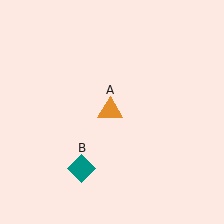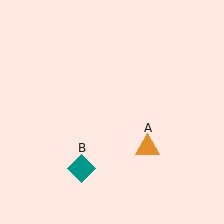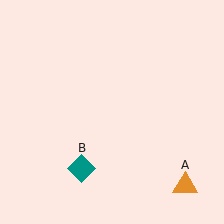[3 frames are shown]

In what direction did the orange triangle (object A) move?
The orange triangle (object A) moved down and to the right.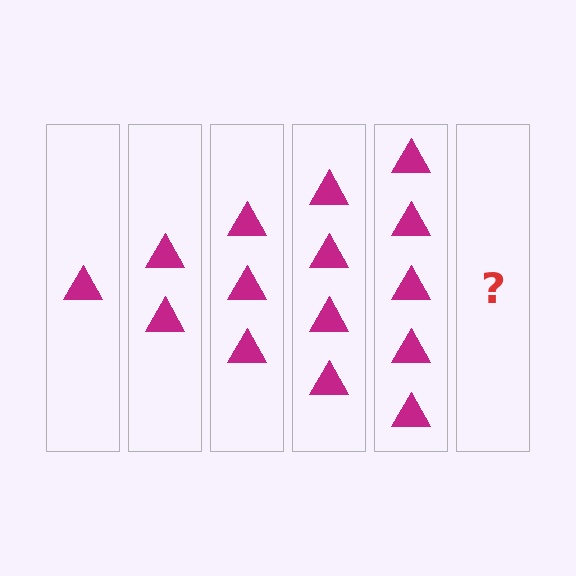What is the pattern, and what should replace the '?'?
The pattern is that each step adds one more triangle. The '?' should be 6 triangles.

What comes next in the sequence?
The next element should be 6 triangles.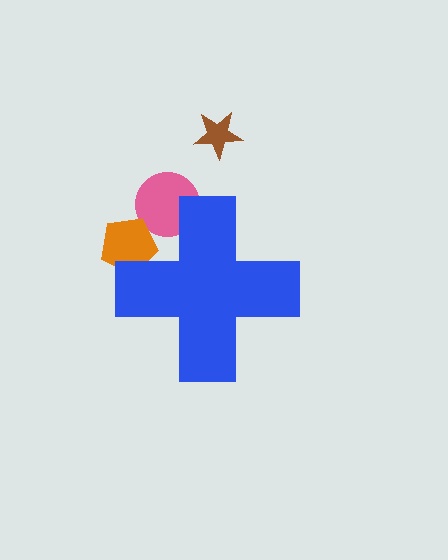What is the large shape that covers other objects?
A blue cross.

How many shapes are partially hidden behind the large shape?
2 shapes are partially hidden.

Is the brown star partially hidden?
No, the brown star is fully visible.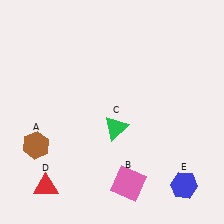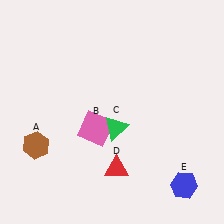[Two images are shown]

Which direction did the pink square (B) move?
The pink square (B) moved up.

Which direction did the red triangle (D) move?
The red triangle (D) moved right.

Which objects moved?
The objects that moved are: the pink square (B), the red triangle (D).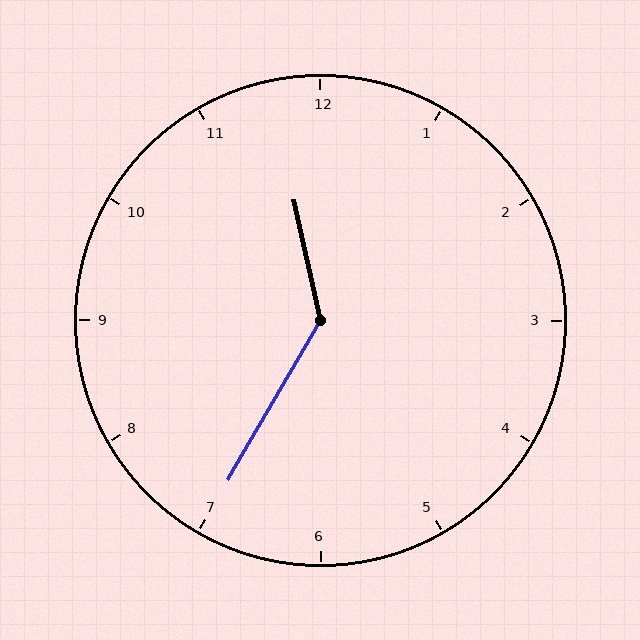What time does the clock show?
11:35.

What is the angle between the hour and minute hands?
Approximately 138 degrees.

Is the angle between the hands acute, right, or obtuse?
It is obtuse.